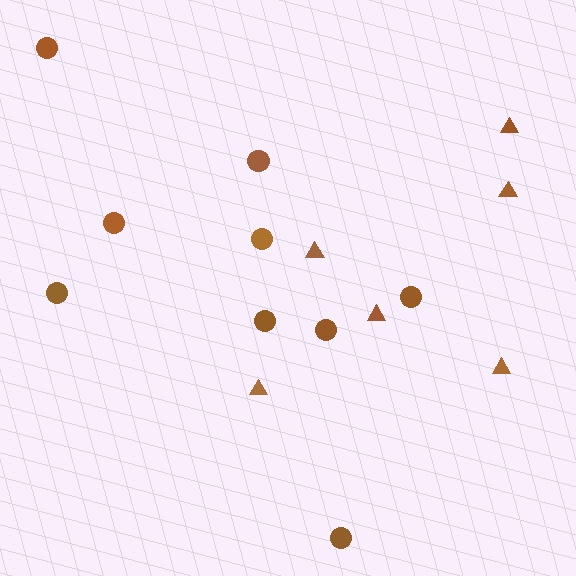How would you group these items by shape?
There are 2 groups: one group of triangles (6) and one group of circles (9).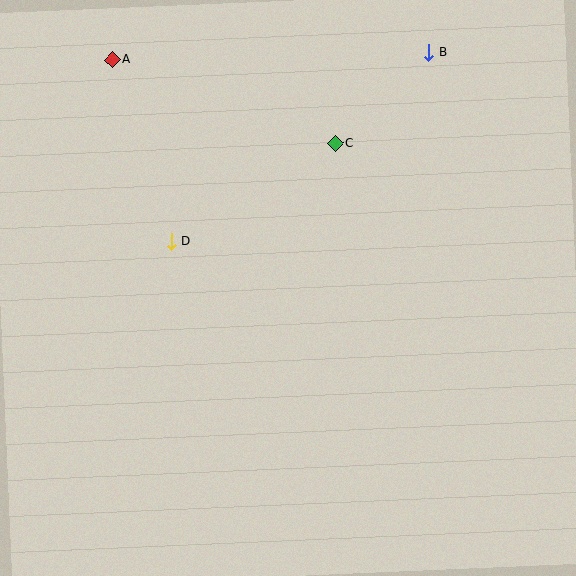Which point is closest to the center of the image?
Point D at (171, 242) is closest to the center.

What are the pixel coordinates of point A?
Point A is at (112, 59).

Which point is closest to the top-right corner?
Point B is closest to the top-right corner.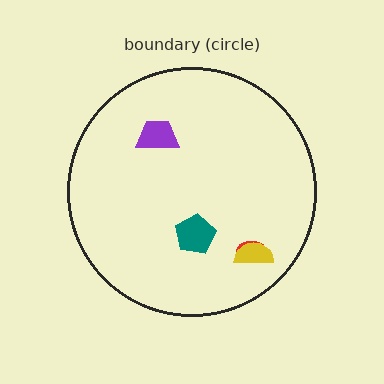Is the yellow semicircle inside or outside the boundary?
Inside.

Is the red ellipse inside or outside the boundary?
Inside.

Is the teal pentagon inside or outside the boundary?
Inside.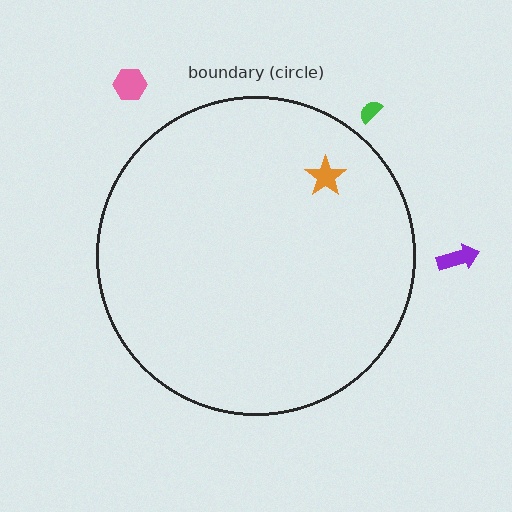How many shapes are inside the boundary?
1 inside, 3 outside.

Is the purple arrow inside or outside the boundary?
Outside.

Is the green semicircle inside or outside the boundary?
Outside.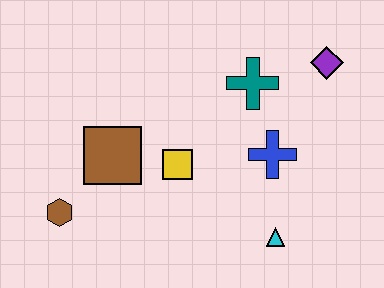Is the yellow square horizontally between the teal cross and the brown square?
Yes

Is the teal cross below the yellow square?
No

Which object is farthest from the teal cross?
The brown hexagon is farthest from the teal cross.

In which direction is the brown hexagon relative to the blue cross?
The brown hexagon is to the left of the blue cross.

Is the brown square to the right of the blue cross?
No